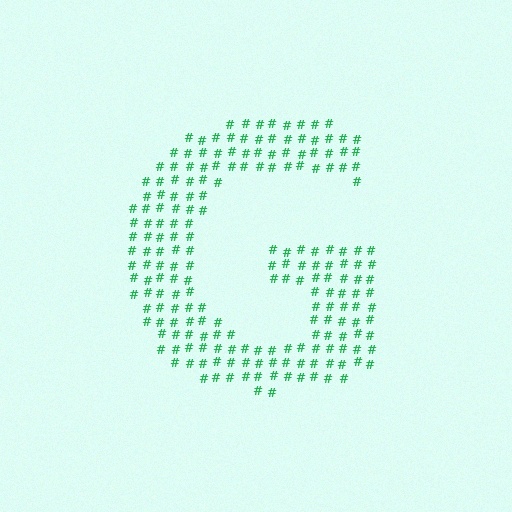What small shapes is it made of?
It is made of small hash symbols.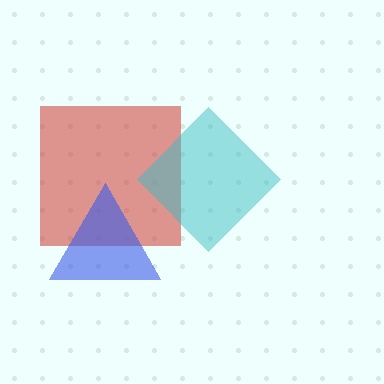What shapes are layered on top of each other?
The layered shapes are: a red square, a blue triangle, a cyan diamond.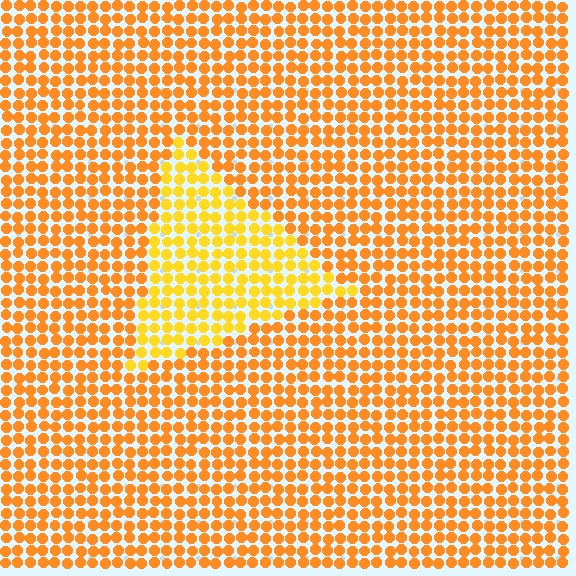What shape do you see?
I see a triangle.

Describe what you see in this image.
The image is filled with small orange elements in a uniform arrangement. A triangle-shaped region is visible where the elements are tinted to a slightly different hue, forming a subtle color boundary.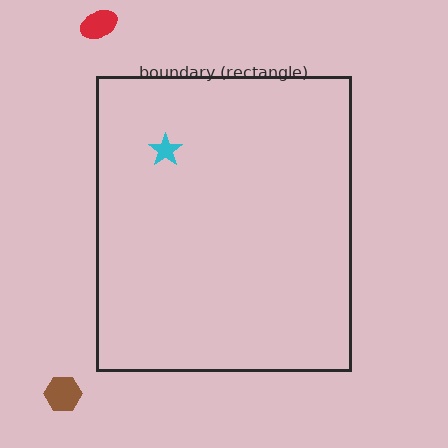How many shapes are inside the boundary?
1 inside, 2 outside.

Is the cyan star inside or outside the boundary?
Inside.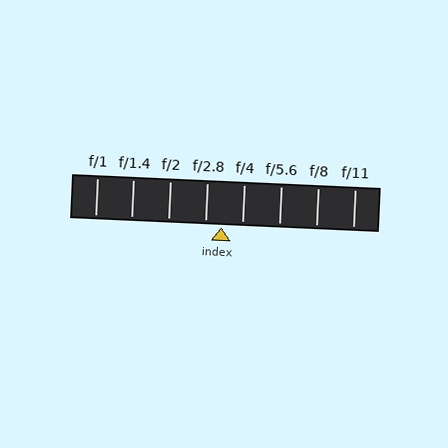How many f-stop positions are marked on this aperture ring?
There are 8 f-stop positions marked.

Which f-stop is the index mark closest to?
The index mark is closest to f/2.8.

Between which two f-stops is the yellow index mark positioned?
The index mark is between f/2.8 and f/4.